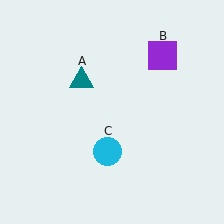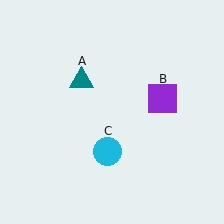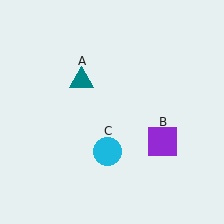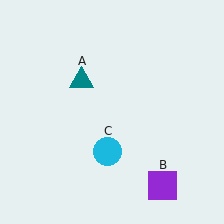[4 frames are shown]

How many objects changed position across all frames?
1 object changed position: purple square (object B).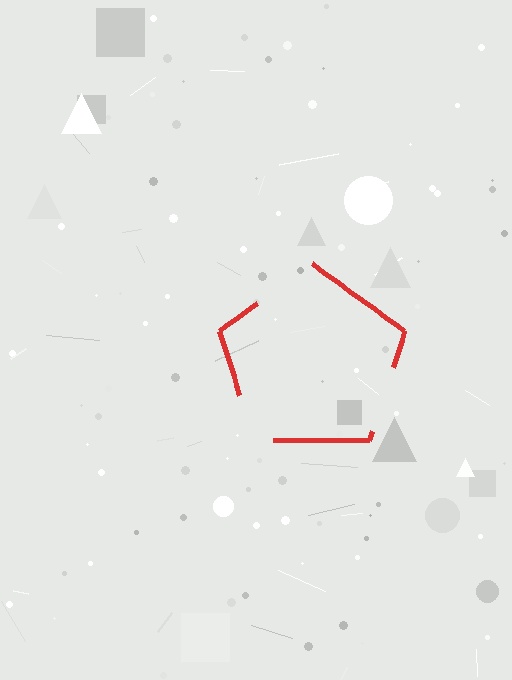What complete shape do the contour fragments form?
The contour fragments form a pentagon.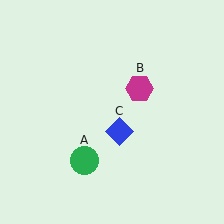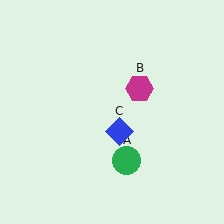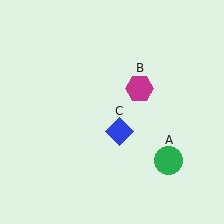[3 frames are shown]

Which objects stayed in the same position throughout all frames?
Magenta hexagon (object B) and blue diamond (object C) remained stationary.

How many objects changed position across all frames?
1 object changed position: green circle (object A).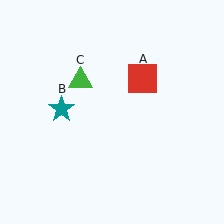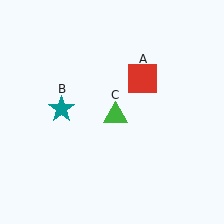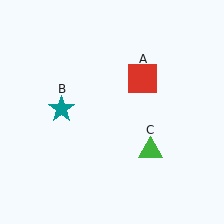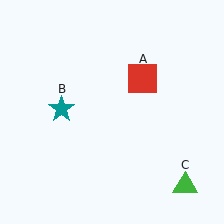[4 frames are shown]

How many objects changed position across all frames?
1 object changed position: green triangle (object C).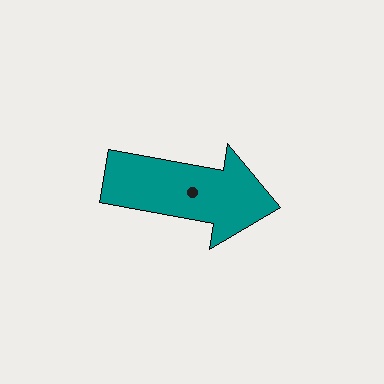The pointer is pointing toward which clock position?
Roughly 3 o'clock.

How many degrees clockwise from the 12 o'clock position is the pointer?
Approximately 100 degrees.